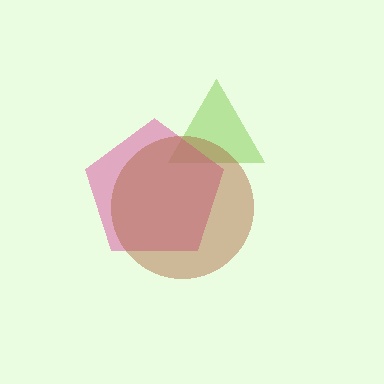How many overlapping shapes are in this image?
There are 3 overlapping shapes in the image.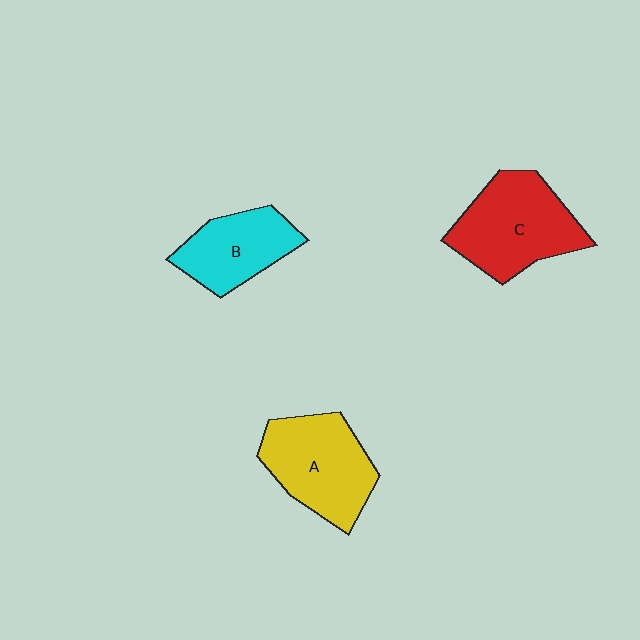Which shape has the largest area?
Shape C (red).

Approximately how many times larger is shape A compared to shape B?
Approximately 1.3 times.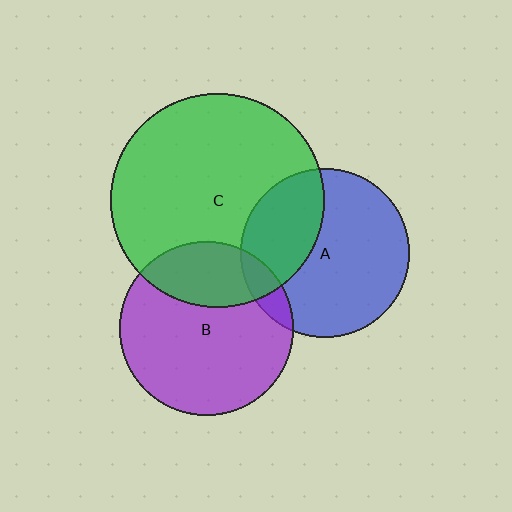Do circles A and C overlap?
Yes.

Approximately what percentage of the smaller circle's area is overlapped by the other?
Approximately 35%.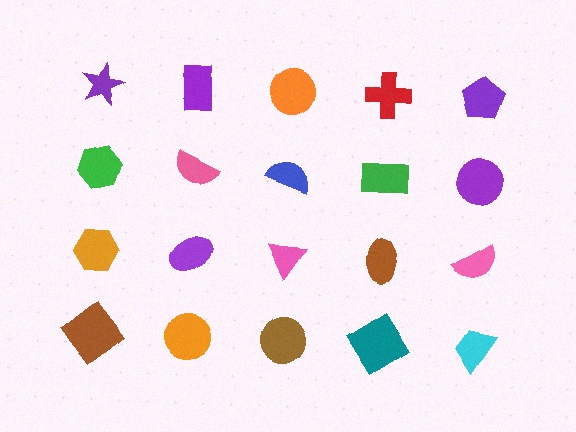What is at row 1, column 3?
An orange circle.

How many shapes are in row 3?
5 shapes.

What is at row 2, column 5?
A purple circle.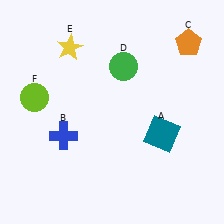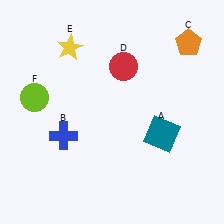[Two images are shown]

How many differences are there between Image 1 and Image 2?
There is 1 difference between the two images.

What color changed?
The circle (D) changed from green in Image 1 to red in Image 2.